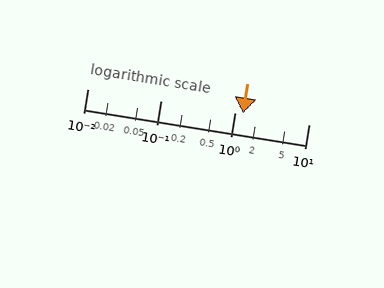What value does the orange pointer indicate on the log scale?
The pointer indicates approximately 1.3.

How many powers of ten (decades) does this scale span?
The scale spans 3 decades, from 0.01 to 10.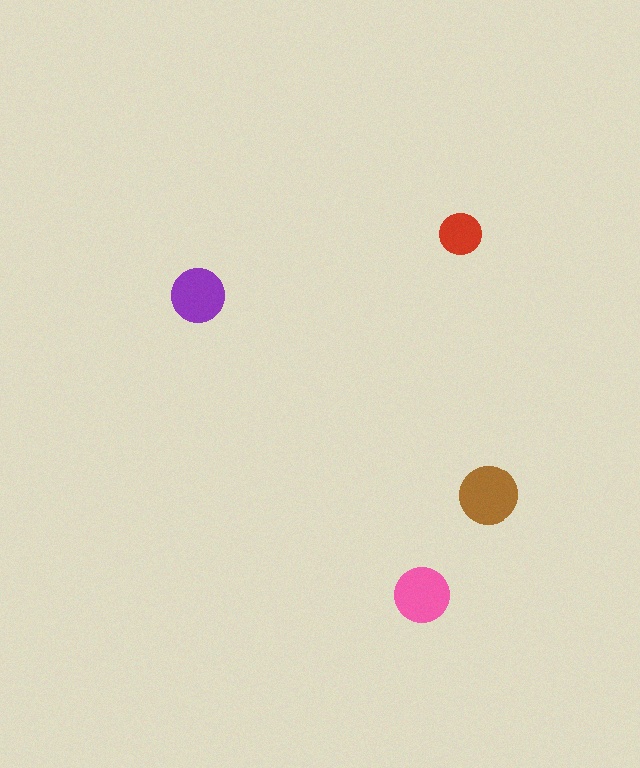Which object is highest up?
The red circle is topmost.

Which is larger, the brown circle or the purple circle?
The brown one.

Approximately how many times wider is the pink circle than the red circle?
About 1.5 times wider.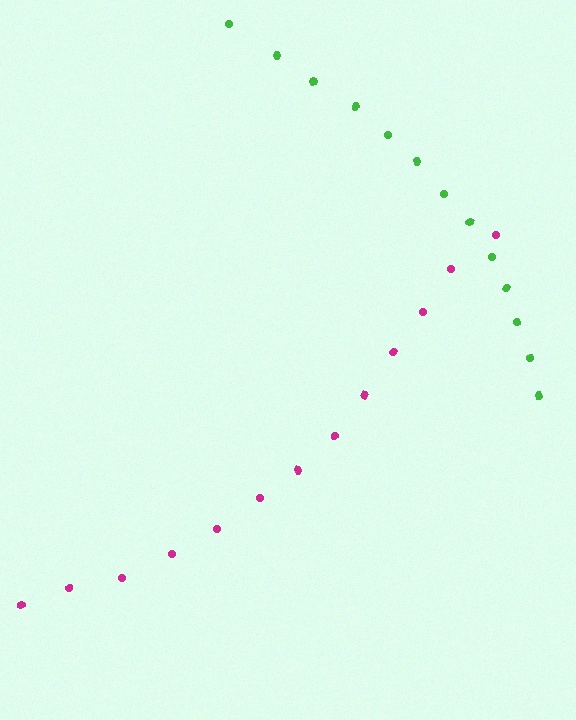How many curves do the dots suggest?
There are 2 distinct paths.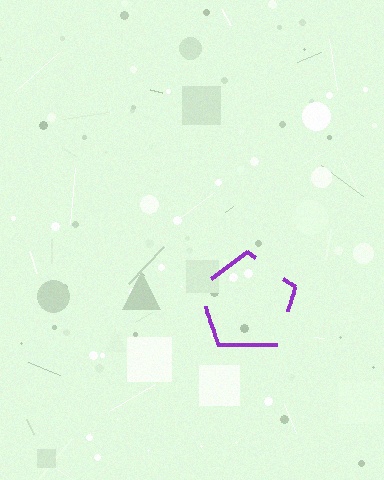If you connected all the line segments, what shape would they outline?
They would outline a pentagon.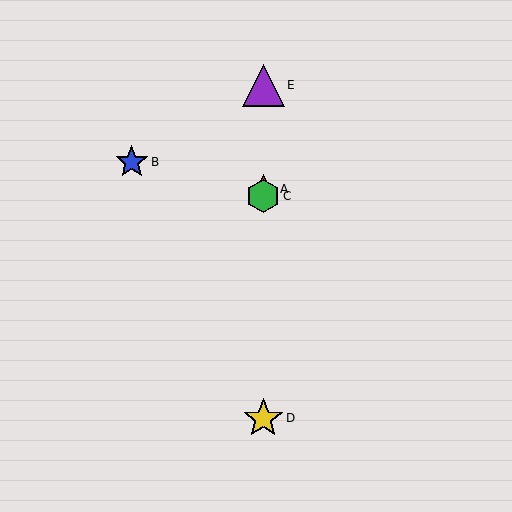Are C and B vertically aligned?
No, C is at x≈263 and B is at x≈132.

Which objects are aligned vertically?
Objects A, C, D, E are aligned vertically.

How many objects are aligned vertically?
4 objects (A, C, D, E) are aligned vertically.